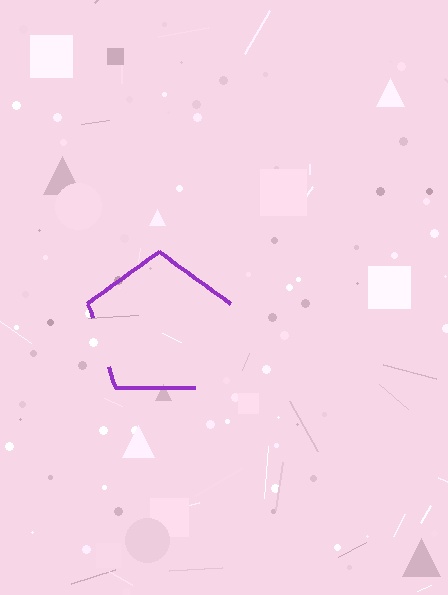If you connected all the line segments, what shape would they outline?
They would outline a pentagon.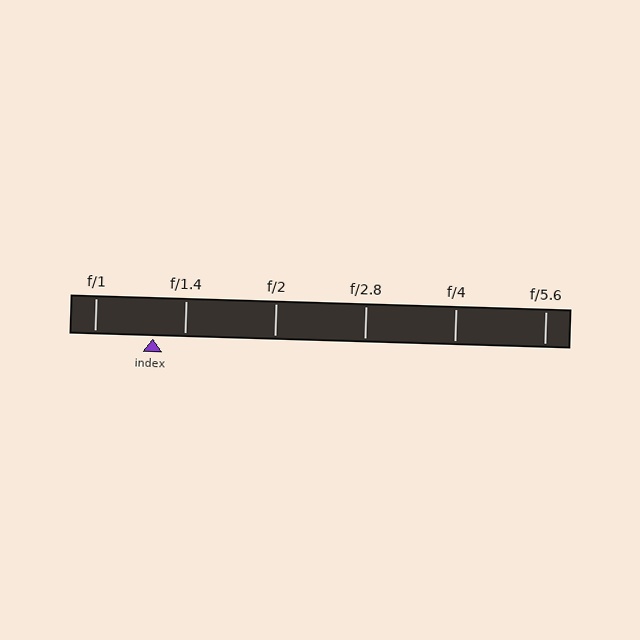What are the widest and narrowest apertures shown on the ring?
The widest aperture shown is f/1 and the narrowest is f/5.6.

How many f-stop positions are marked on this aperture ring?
There are 6 f-stop positions marked.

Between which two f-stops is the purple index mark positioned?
The index mark is between f/1 and f/1.4.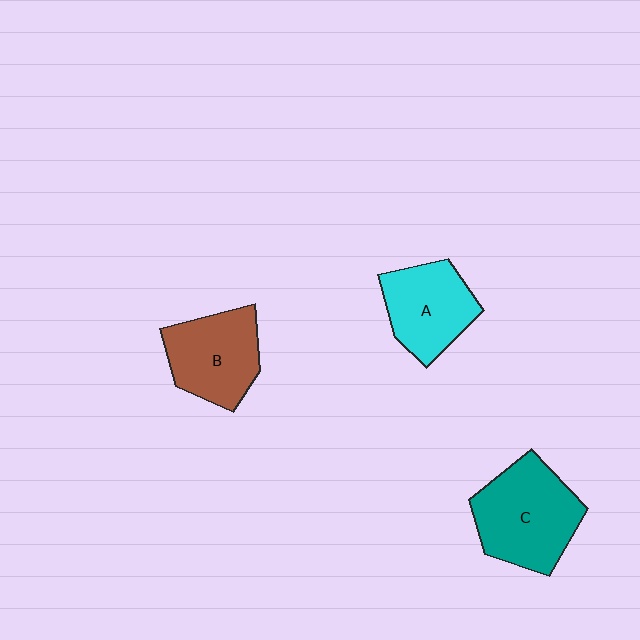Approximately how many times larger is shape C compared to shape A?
Approximately 1.3 times.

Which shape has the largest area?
Shape C (teal).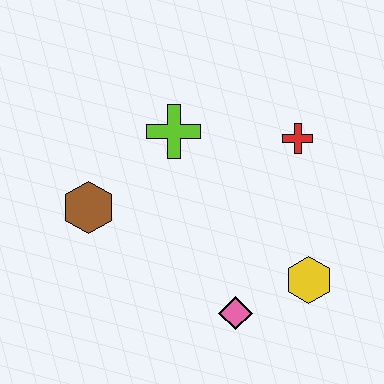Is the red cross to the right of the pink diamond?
Yes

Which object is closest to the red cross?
The lime cross is closest to the red cross.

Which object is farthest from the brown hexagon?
The yellow hexagon is farthest from the brown hexagon.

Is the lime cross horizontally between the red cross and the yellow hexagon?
No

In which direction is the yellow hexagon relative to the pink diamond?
The yellow hexagon is to the right of the pink diamond.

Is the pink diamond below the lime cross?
Yes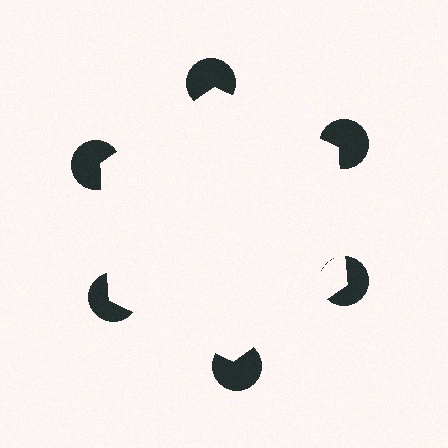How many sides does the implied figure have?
6 sides.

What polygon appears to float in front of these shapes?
An illusory hexagon — its edges are inferred from the aligned wedge cuts in the pac-man discs, not physically drawn.